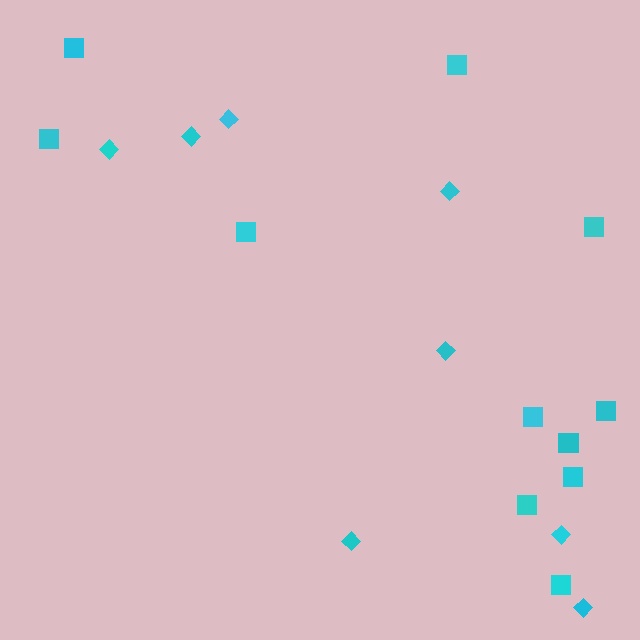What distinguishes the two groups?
There are 2 groups: one group of diamonds (8) and one group of squares (11).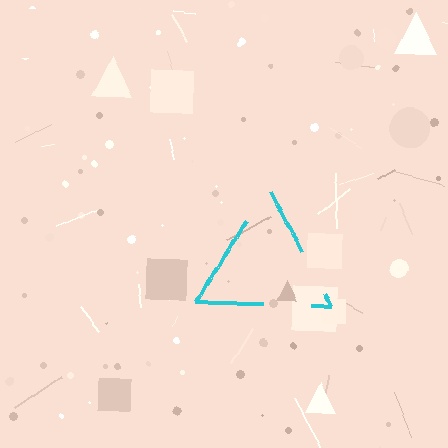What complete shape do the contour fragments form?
The contour fragments form a triangle.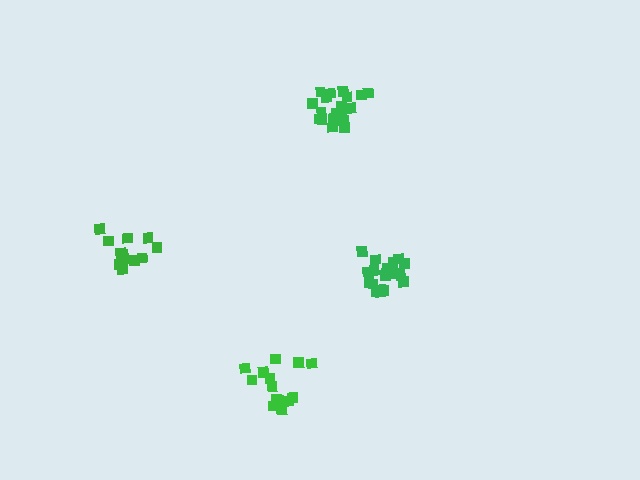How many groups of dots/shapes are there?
There are 4 groups.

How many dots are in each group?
Group 1: 14 dots, Group 2: 19 dots, Group 3: 20 dots, Group 4: 14 dots (67 total).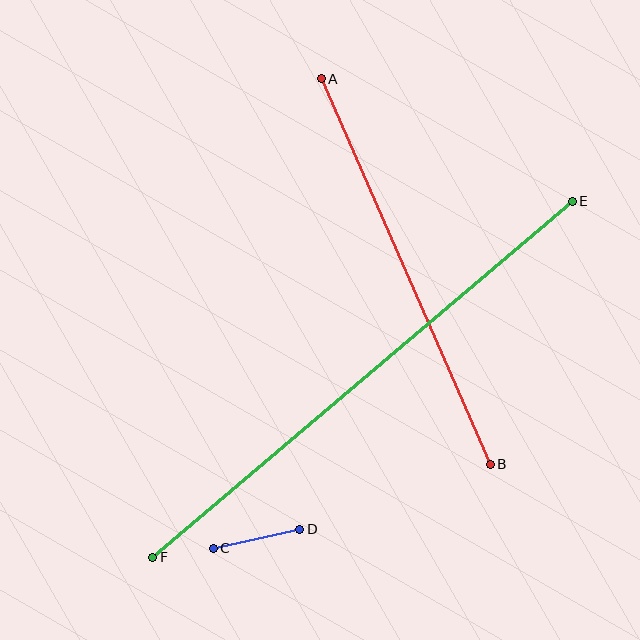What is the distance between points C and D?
The distance is approximately 89 pixels.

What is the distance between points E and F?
The distance is approximately 550 pixels.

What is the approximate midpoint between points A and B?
The midpoint is at approximately (406, 271) pixels.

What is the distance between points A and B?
The distance is approximately 421 pixels.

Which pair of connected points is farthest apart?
Points E and F are farthest apart.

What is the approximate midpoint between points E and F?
The midpoint is at approximately (363, 379) pixels.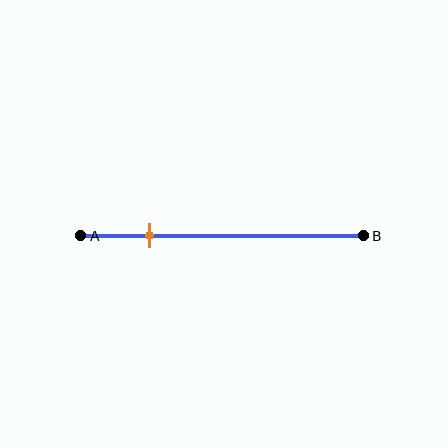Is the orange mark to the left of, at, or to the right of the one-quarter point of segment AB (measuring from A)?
The orange mark is approximately at the one-quarter point of segment AB.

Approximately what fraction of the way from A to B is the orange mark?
The orange mark is approximately 25% of the way from A to B.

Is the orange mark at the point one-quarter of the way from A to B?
Yes, the mark is approximately at the one-quarter point.